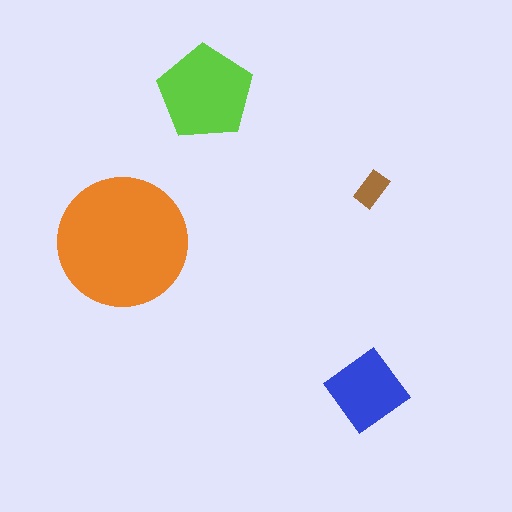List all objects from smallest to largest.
The brown rectangle, the blue diamond, the lime pentagon, the orange circle.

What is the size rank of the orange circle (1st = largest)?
1st.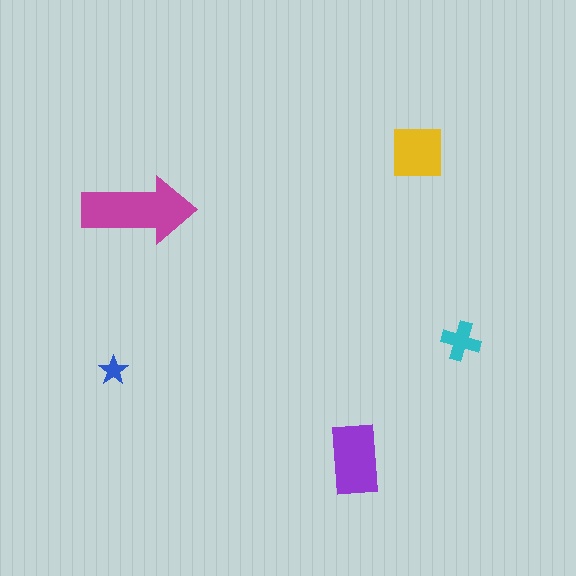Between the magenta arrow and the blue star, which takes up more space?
The magenta arrow.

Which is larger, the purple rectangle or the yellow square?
The purple rectangle.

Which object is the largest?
The magenta arrow.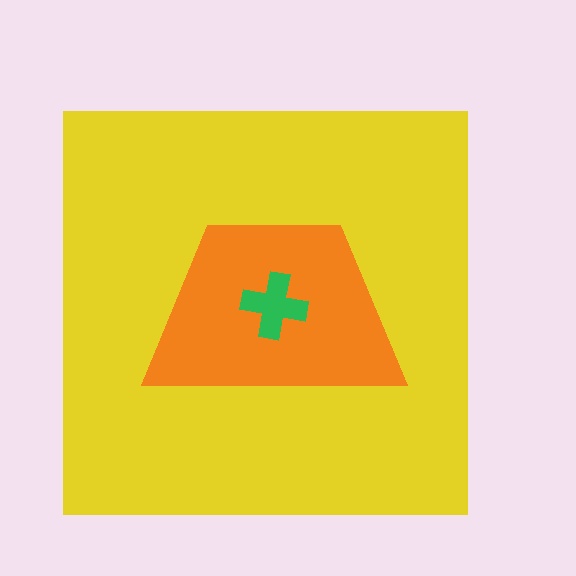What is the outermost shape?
The yellow square.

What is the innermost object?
The green cross.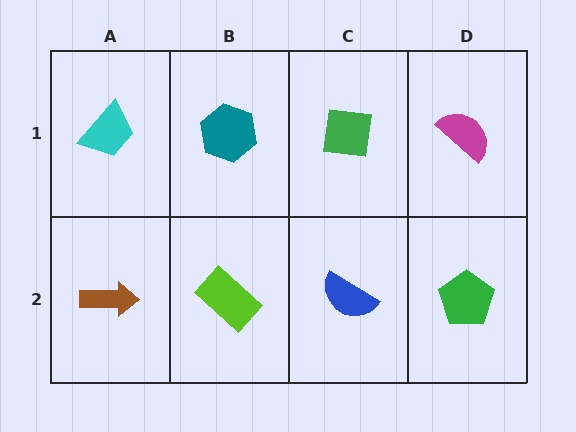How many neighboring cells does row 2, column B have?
3.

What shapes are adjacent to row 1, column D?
A green pentagon (row 2, column D), a green square (row 1, column C).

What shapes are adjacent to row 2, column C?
A green square (row 1, column C), a lime rectangle (row 2, column B), a green pentagon (row 2, column D).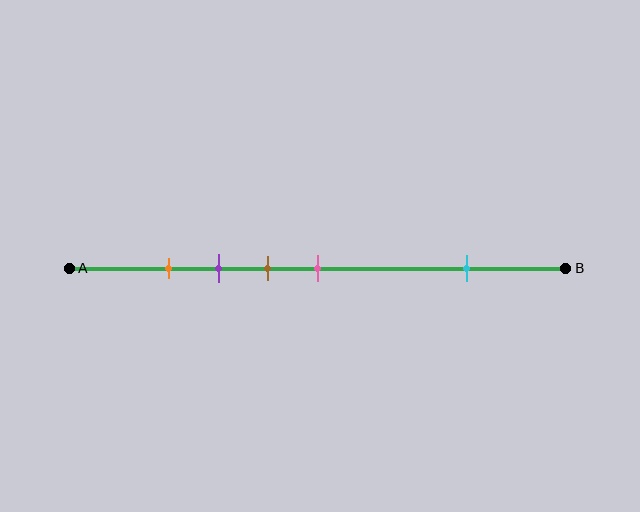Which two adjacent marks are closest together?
The orange and purple marks are the closest adjacent pair.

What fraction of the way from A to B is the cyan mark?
The cyan mark is approximately 80% (0.8) of the way from A to B.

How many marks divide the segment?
There are 5 marks dividing the segment.